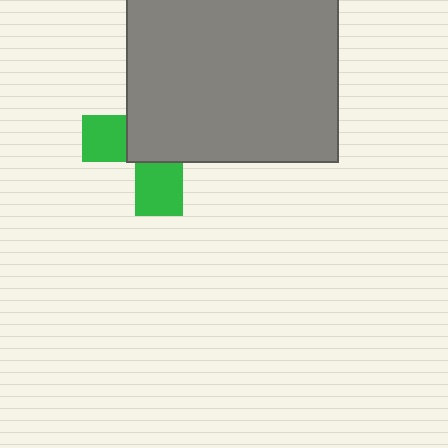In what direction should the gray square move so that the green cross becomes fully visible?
The gray square should move toward the upper-right. That is the shortest direction to clear the overlap and leave the green cross fully visible.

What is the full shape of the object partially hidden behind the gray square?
The partially hidden object is a green cross.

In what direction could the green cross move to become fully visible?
The green cross could move toward the lower-left. That would shift it out from behind the gray square entirely.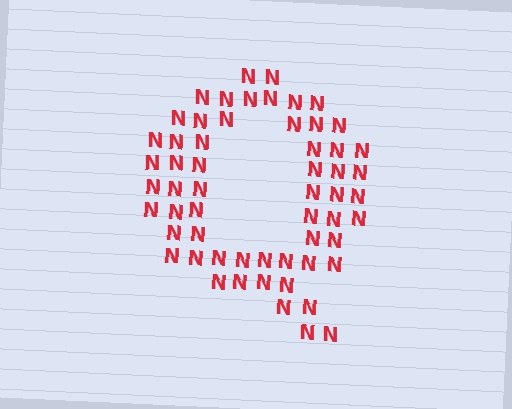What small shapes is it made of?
It is made of small letter N's.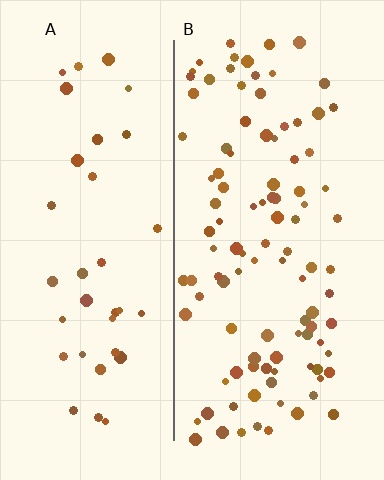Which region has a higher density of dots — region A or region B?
B (the right).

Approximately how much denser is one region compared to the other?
Approximately 2.7× — region B over region A.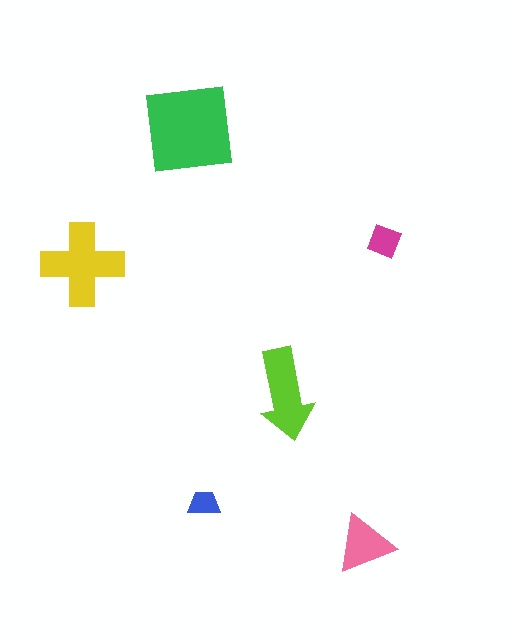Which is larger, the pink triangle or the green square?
The green square.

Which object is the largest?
The green square.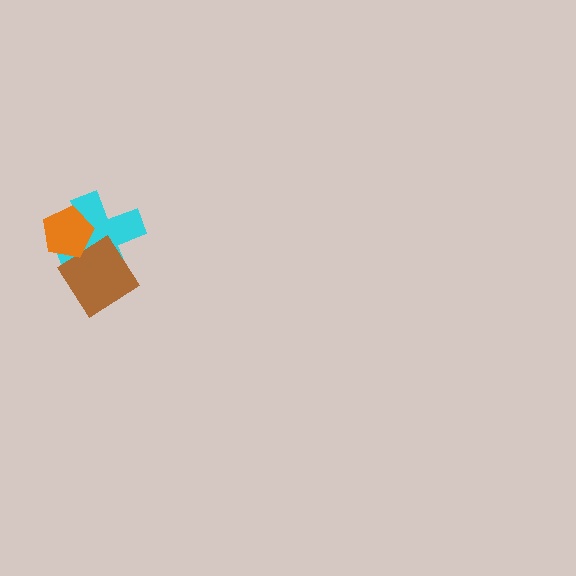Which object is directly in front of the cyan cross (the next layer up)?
The brown diamond is directly in front of the cyan cross.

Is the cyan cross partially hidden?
Yes, it is partially covered by another shape.